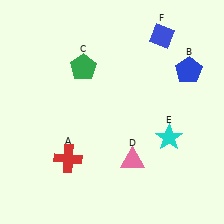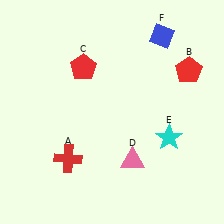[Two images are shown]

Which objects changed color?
B changed from blue to red. C changed from green to red.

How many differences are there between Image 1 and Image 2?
There are 2 differences between the two images.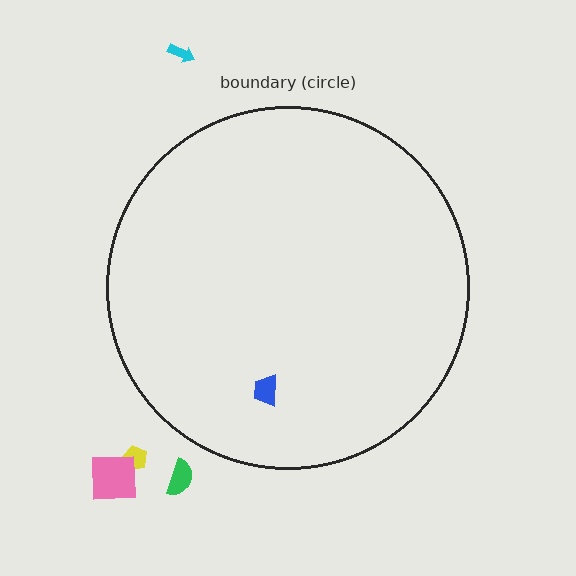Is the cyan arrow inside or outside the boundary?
Outside.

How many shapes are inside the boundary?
1 inside, 4 outside.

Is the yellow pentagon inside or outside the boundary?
Outside.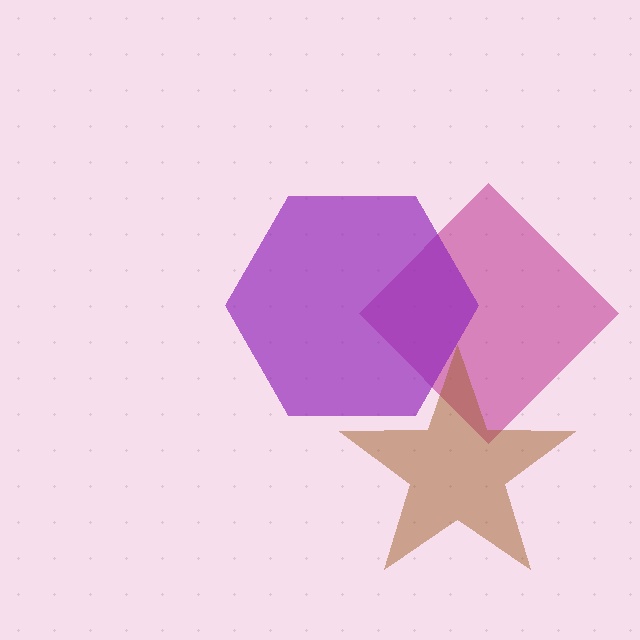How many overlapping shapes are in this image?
There are 3 overlapping shapes in the image.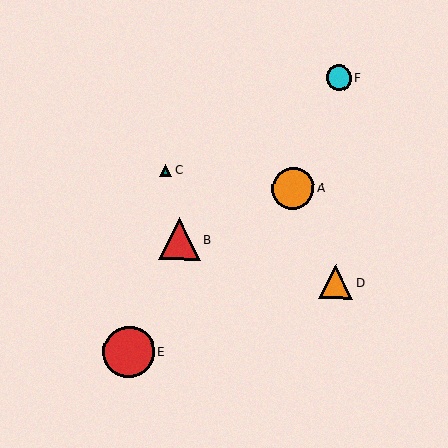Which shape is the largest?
The red circle (labeled E) is the largest.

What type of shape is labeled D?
Shape D is an orange triangle.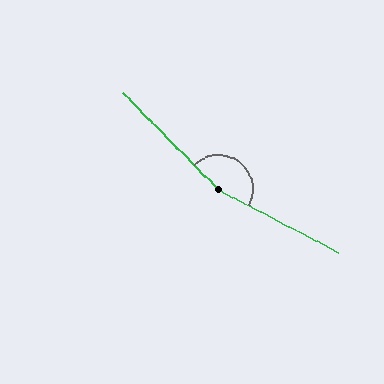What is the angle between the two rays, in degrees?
Approximately 162 degrees.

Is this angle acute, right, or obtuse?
It is obtuse.